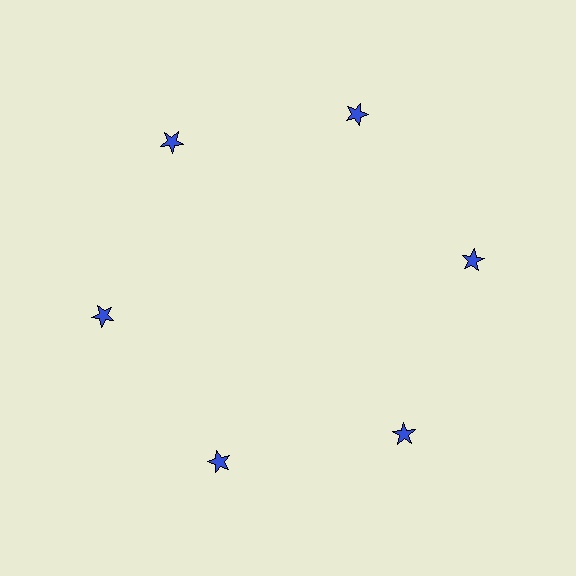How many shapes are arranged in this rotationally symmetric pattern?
There are 6 shapes, arranged in 6 groups of 1.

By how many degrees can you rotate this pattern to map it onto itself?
The pattern maps onto itself every 60 degrees of rotation.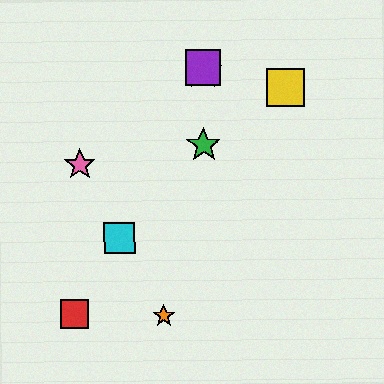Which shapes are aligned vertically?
The blue star, the green star, the purple square are aligned vertically.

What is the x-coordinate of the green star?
The green star is at x≈204.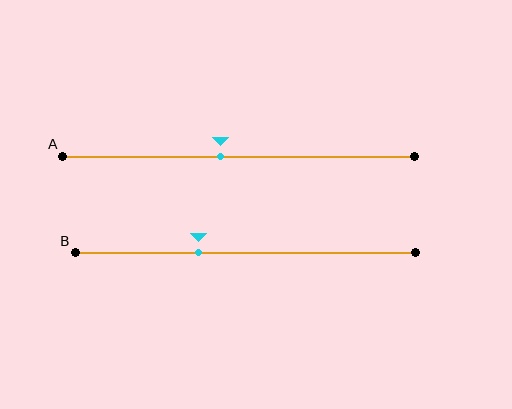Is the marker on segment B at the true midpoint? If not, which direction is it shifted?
No, the marker on segment B is shifted to the left by about 14% of the segment length.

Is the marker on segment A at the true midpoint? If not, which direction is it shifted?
No, the marker on segment A is shifted to the left by about 5% of the segment length.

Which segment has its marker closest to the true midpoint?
Segment A has its marker closest to the true midpoint.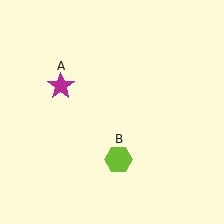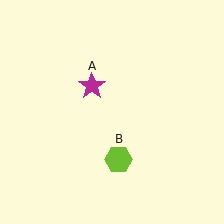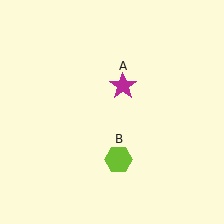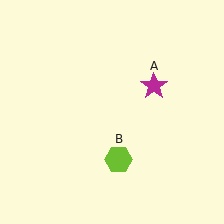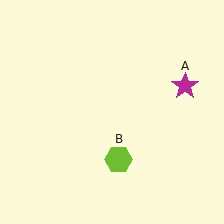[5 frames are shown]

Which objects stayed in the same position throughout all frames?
Lime hexagon (object B) remained stationary.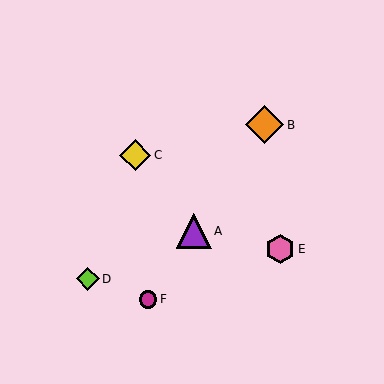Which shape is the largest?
The orange diamond (labeled B) is the largest.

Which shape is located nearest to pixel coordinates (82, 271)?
The lime diamond (labeled D) at (88, 279) is nearest to that location.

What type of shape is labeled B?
Shape B is an orange diamond.